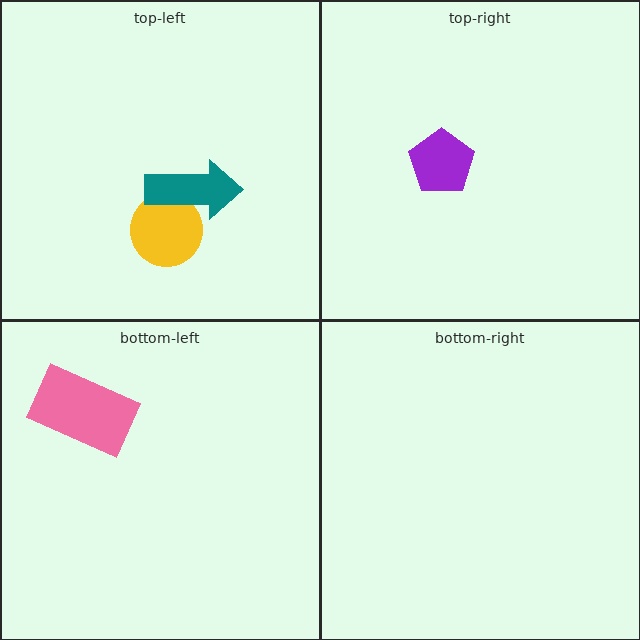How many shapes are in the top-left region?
2.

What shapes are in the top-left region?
The yellow circle, the teal arrow.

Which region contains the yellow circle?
The top-left region.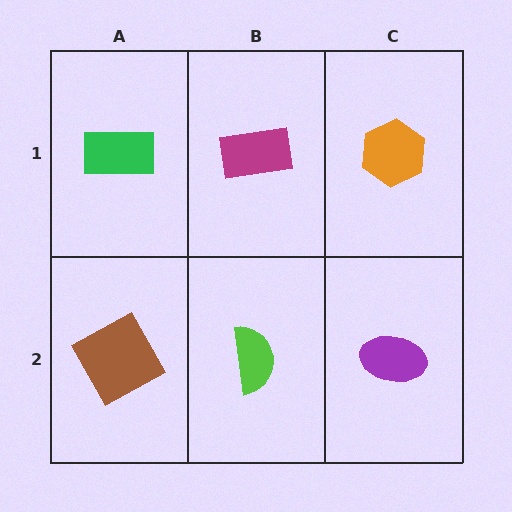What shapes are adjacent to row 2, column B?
A magenta rectangle (row 1, column B), a brown square (row 2, column A), a purple ellipse (row 2, column C).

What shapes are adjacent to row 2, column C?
An orange hexagon (row 1, column C), a lime semicircle (row 2, column B).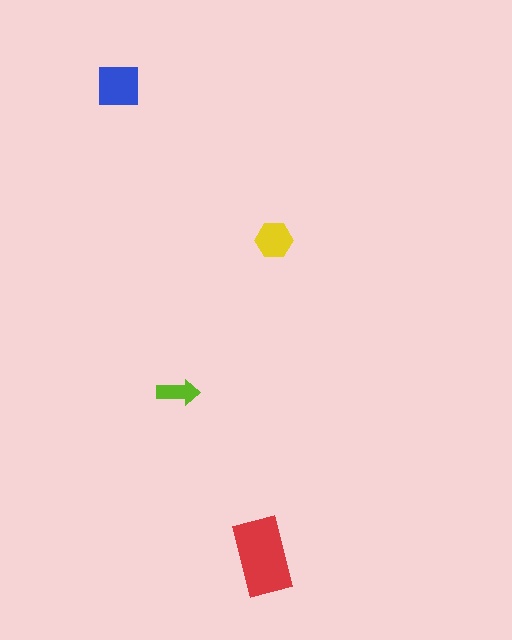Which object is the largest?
The red rectangle.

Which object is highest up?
The blue square is topmost.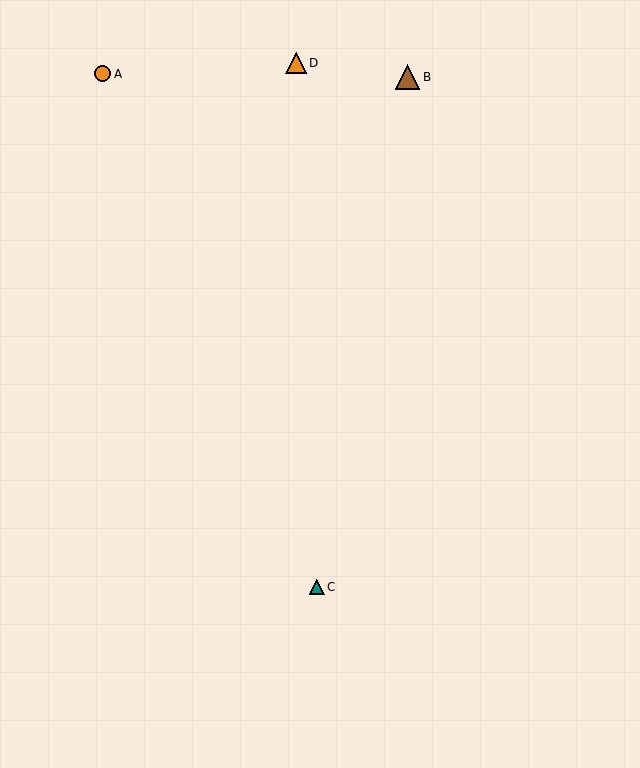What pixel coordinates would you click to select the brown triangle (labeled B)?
Click at (408, 77) to select the brown triangle B.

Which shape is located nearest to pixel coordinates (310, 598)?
The teal triangle (labeled C) at (317, 587) is nearest to that location.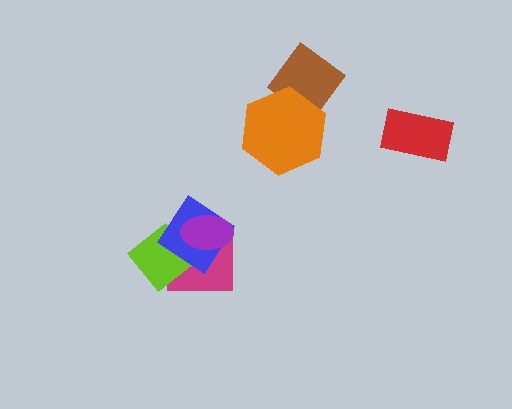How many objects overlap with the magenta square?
3 objects overlap with the magenta square.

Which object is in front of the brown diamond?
The orange hexagon is in front of the brown diamond.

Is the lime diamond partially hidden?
Yes, it is partially covered by another shape.